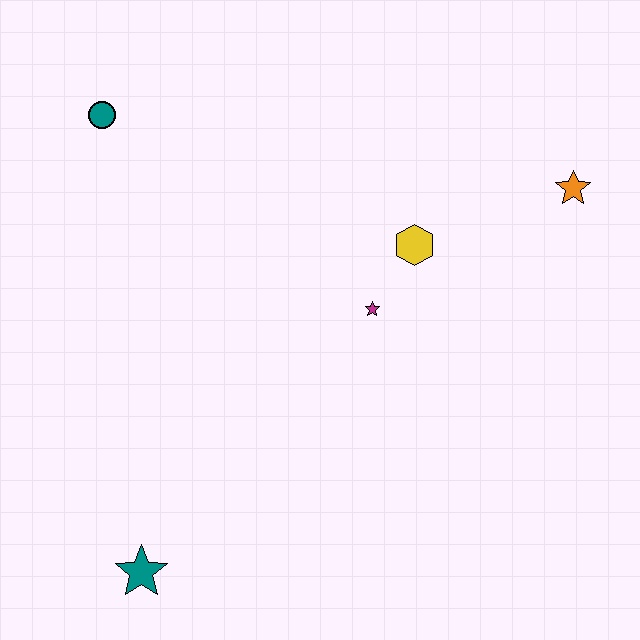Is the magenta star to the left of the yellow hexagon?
Yes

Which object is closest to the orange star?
The yellow hexagon is closest to the orange star.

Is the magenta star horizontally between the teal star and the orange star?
Yes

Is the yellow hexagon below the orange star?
Yes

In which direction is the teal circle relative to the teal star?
The teal circle is above the teal star.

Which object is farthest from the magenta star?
The teal star is farthest from the magenta star.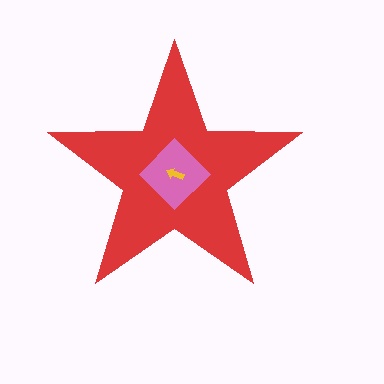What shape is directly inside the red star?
The pink diamond.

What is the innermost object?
The yellow arrow.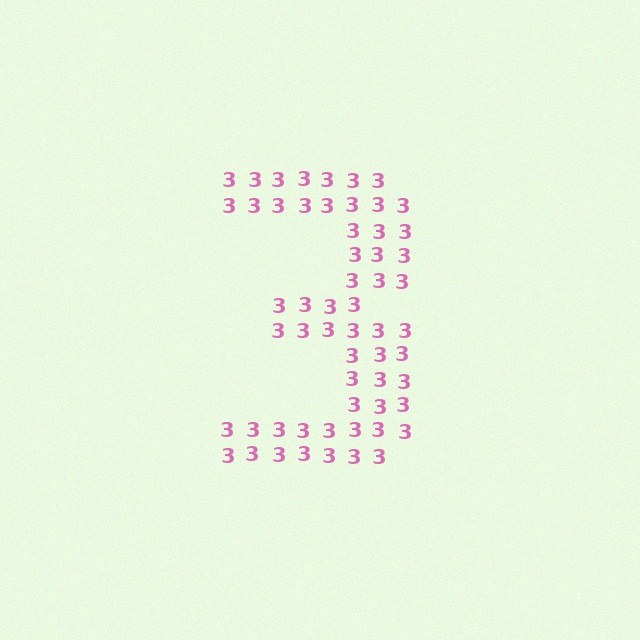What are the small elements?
The small elements are digit 3's.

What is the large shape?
The large shape is the digit 3.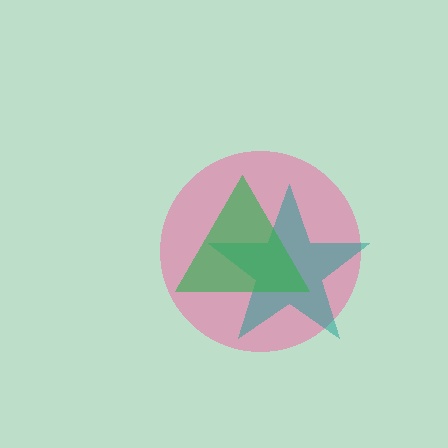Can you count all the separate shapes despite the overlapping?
Yes, there are 3 separate shapes.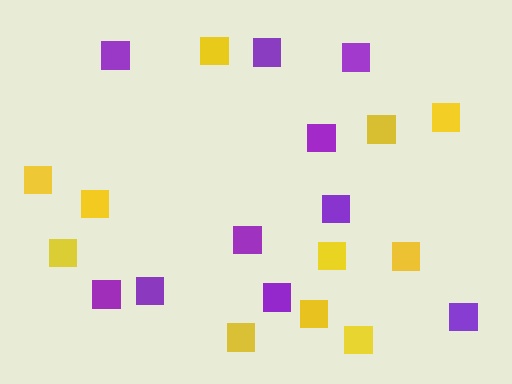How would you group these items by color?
There are 2 groups: one group of yellow squares (11) and one group of purple squares (10).